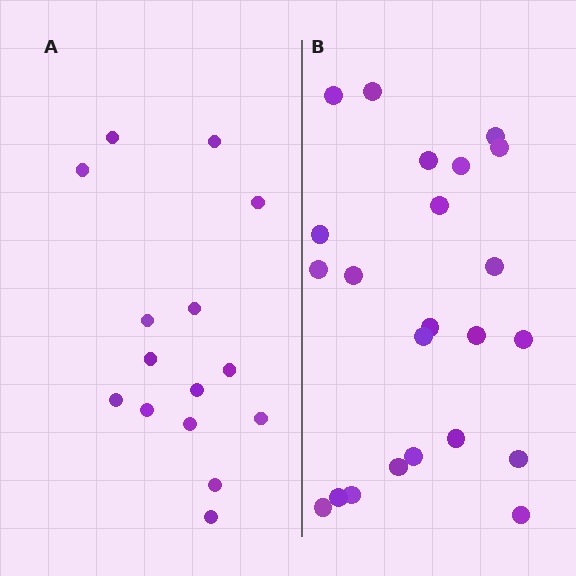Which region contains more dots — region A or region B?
Region B (the right region) has more dots.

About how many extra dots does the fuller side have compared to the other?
Region B has roughly 8 or so more dots than region A.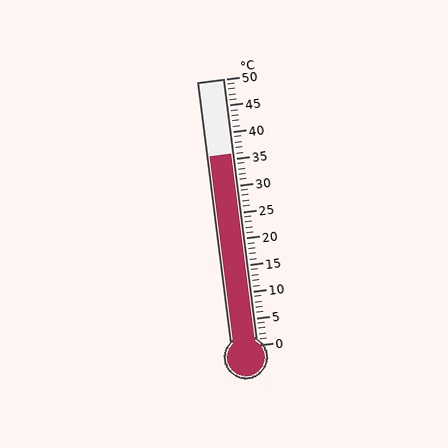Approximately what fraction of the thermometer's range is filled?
The thermometer is filled to approximately 70% of its range.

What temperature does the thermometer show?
The thermometer shows approximately 36°C.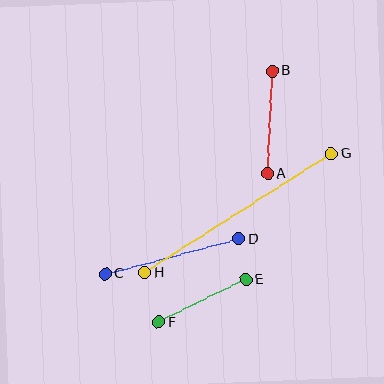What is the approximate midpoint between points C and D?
The midpoint is at approximately (172, 256) pixels.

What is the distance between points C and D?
The distance is approximately 138 pixels.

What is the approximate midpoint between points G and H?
The midpoint is at approximately (238, 213) pixels.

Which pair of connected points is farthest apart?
Points G and H are farthest apart.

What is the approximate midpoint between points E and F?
The midpoint is at approximately (202, 301) pixels.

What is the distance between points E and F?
The distance is approximately 97 pixels.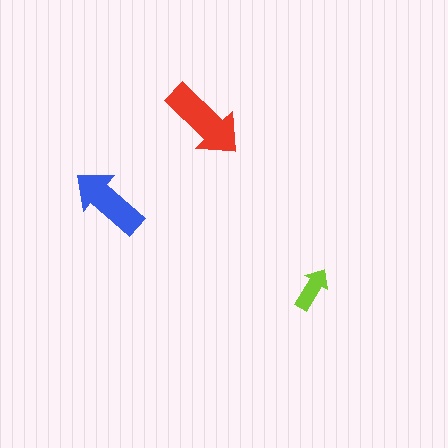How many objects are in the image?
There are 3 objects in the image.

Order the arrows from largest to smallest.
the red one, the blue one, the lime one.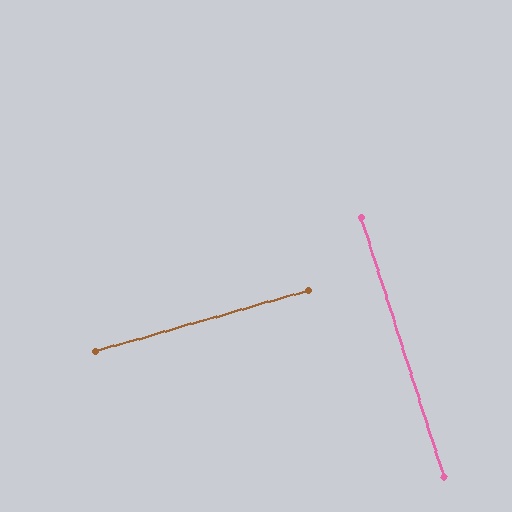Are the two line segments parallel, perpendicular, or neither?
Perpendicular — they meet at approximately 88°.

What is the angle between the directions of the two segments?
Approximately 88 degrees.